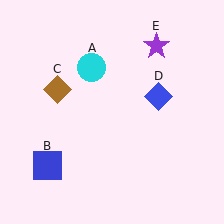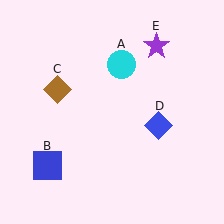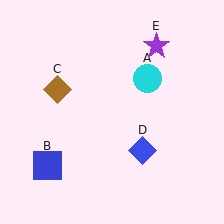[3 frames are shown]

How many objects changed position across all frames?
2 objects changed position: cyan circle (object A), blue diamond (object D).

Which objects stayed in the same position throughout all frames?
Blue square (object B) and brown diamond (object C) and purple star (object E) remained stationary.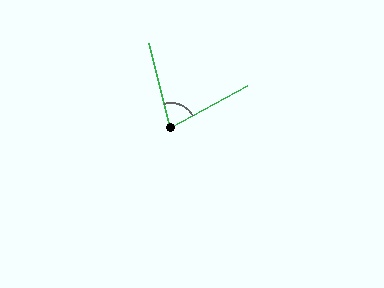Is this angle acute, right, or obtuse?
It is acute.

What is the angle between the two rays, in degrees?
Approximately 76 degrees.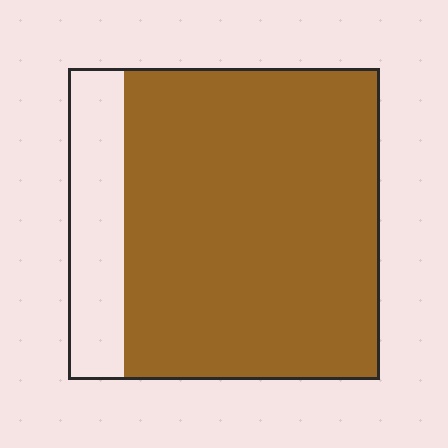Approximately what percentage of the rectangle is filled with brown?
Approximately 80%.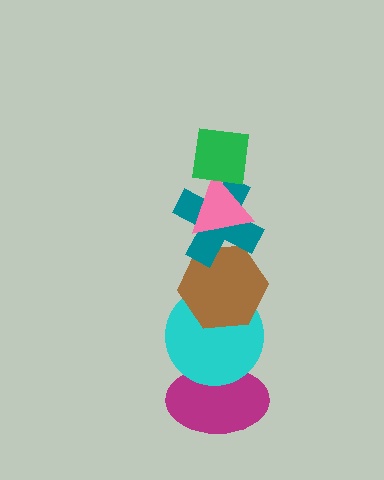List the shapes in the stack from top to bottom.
From top to bottom: the green square, the pink triangle, the teal cross, the brown hexagon, the cyan circle, the magenta ellipse.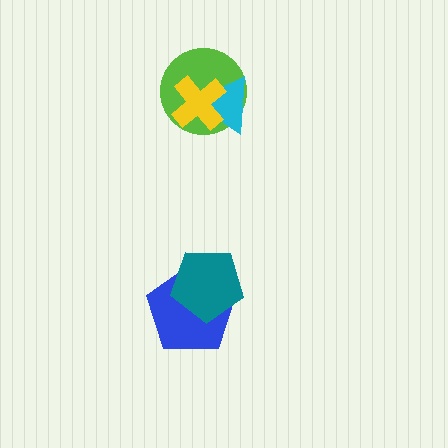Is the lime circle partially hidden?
Yes, it is partially covered by another shape.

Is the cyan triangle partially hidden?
Yes, it is partially covered by another shape.